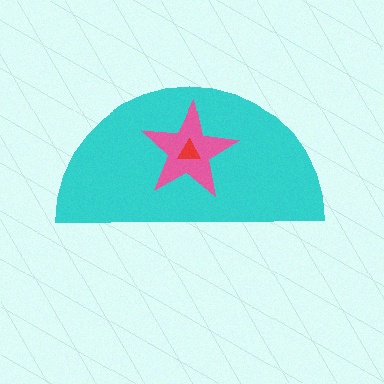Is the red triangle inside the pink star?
Yes.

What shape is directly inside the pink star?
The red triangle.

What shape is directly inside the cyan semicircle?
The pink star.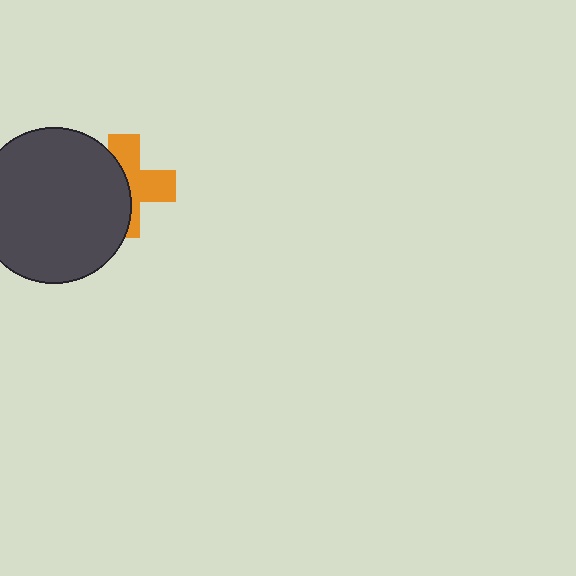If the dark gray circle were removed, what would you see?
You would see the complete orange cross.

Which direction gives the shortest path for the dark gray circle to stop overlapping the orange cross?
Moving left gives the shortest separation.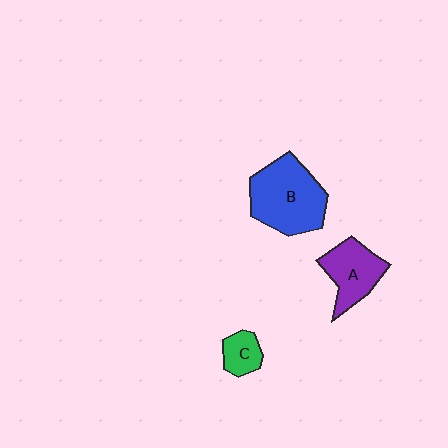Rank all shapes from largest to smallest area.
From largest to smallest: B (blue), A (purple), C (green).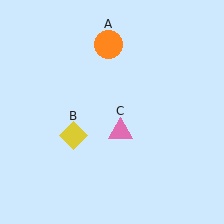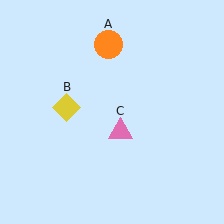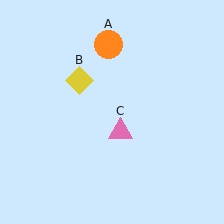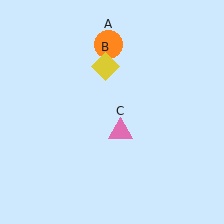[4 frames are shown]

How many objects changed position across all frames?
1 object changed position: yellow diamond (object B).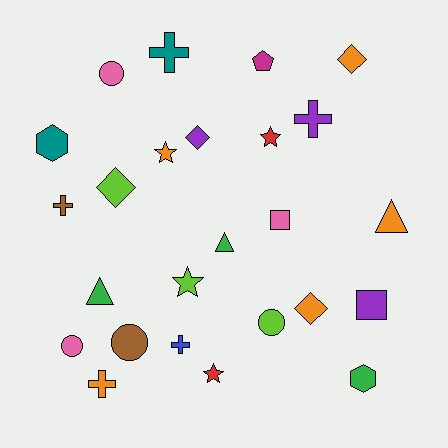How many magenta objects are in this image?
There is 1 magenta object.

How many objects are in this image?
There are 25 objects.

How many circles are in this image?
There are 4 circles.